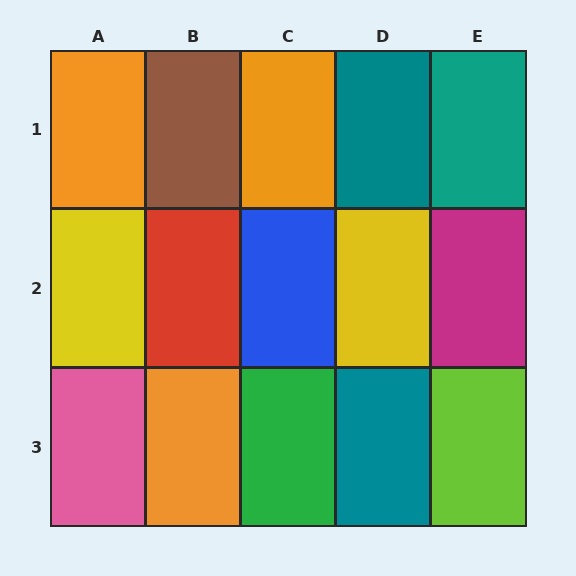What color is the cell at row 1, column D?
Teal.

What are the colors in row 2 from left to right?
Yellow, red, blue, yellow, magenta.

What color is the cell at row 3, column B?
Orange.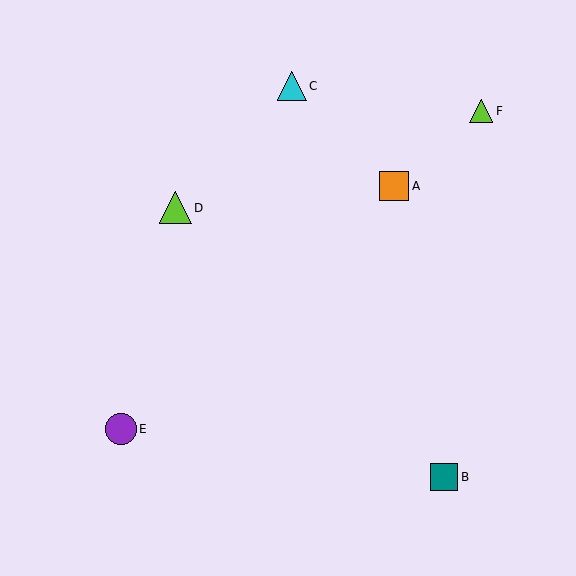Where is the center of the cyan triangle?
The center of the cyan triangle is at (292, 86).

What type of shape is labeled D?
Shape D is a lime triangle.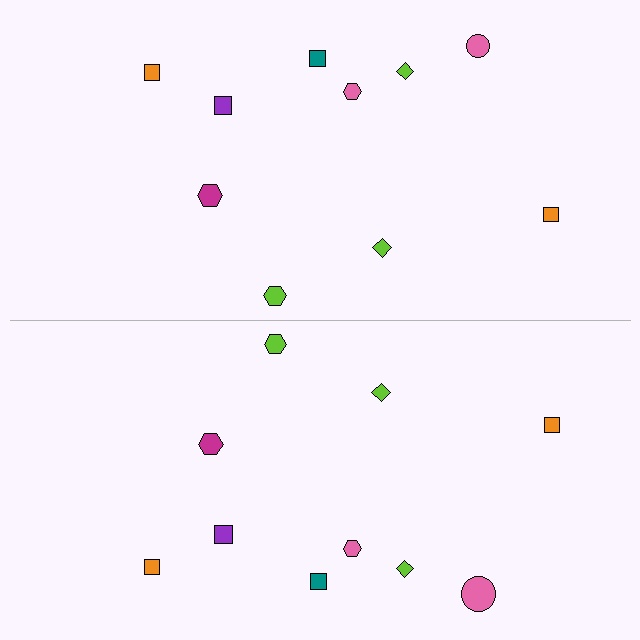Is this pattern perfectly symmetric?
No, the pattern is not perfectly symmetric. The pink circle on the bottom side has a different size than its mirror counterpart.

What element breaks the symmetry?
The pink circle on the bottom side has a different size than its mirror counterpart.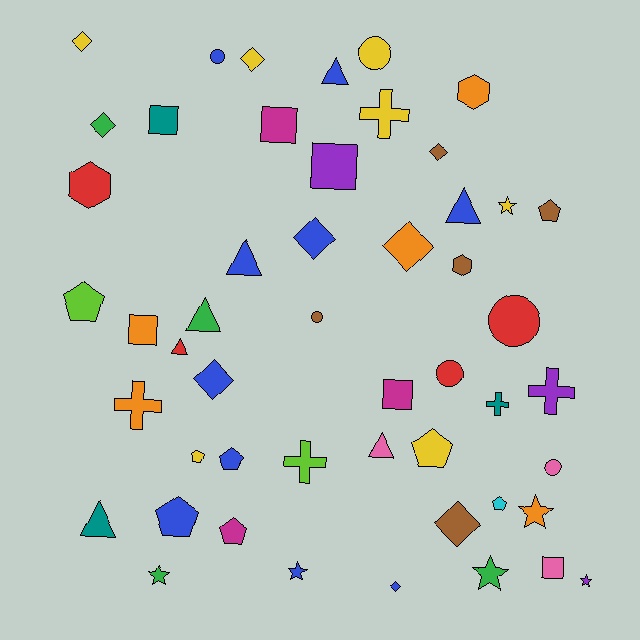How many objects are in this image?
There are 50 objects.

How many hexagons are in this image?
There are 3 hexagons.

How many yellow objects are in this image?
There are 7 yellow objects.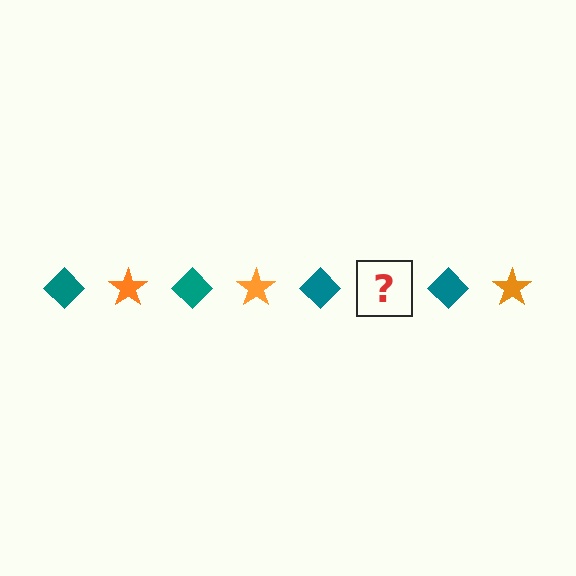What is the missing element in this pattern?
The missing element is an orange star.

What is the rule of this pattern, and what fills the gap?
The rule is that the pattern alternates between teal diamond and orange star. The gap should be filled with an orange star.